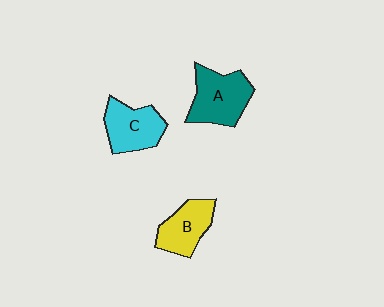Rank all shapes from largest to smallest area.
From largest to smallest: A (teal), C (cyan), B (yellow).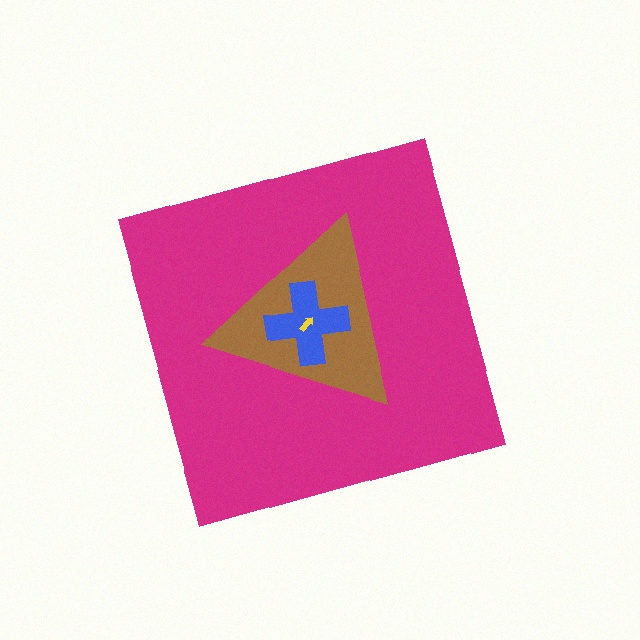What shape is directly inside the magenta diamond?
The brown triangle.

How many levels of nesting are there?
4.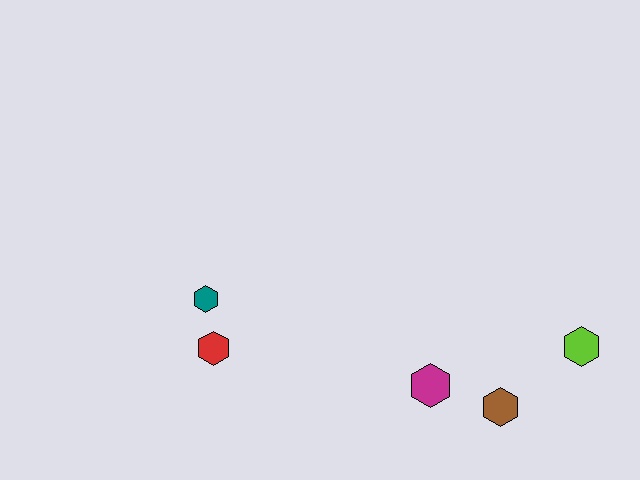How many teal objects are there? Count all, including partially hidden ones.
There is 1 teal object.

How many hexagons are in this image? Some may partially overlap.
There are 5 hexagons.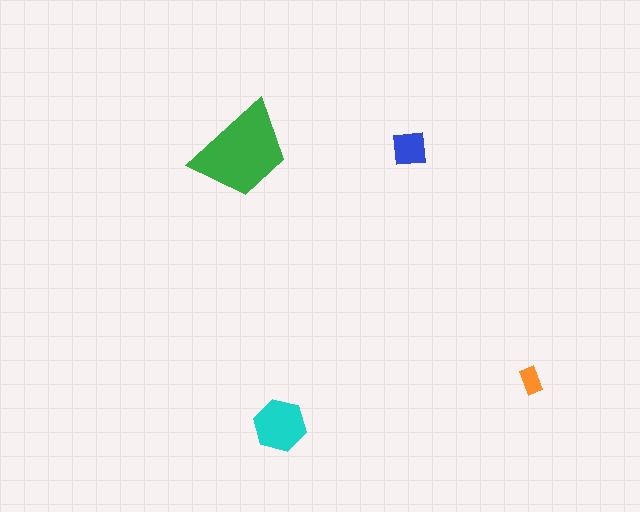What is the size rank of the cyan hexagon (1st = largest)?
2nd.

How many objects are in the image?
There are 4 objects in the image.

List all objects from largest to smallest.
The green trapezoid, the cyan hexagon, the blue square, the orange rectangle.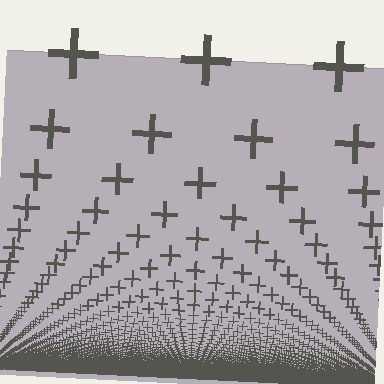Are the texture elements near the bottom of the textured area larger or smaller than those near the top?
Smaller. The gradient is inverted — elements near the bottom are smaller and denser.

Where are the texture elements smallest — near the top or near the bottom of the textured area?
Near the bottom.